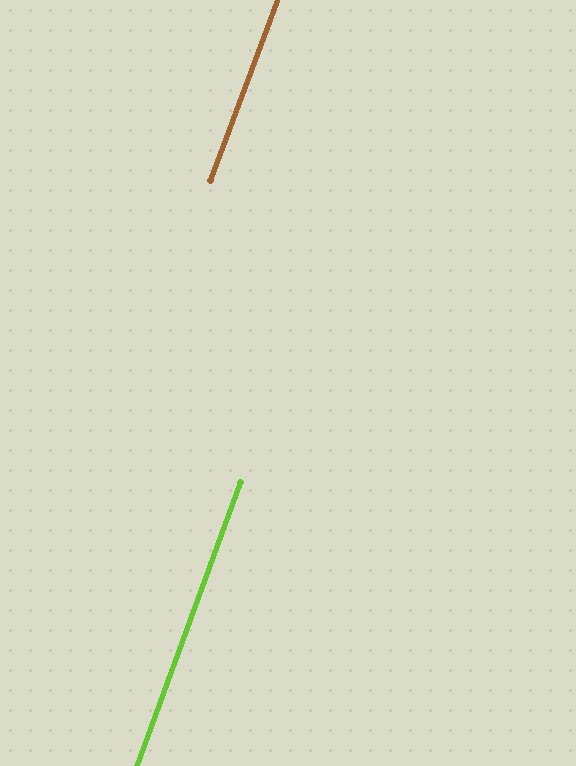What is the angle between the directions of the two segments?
Approximately 1 degree.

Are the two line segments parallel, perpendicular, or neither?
Parallel — their directions differ by only 0.6°.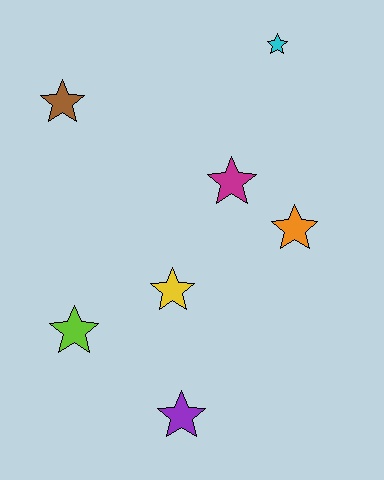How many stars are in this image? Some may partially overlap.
There are 7 stars.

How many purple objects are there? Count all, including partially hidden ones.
There is 1 purple object.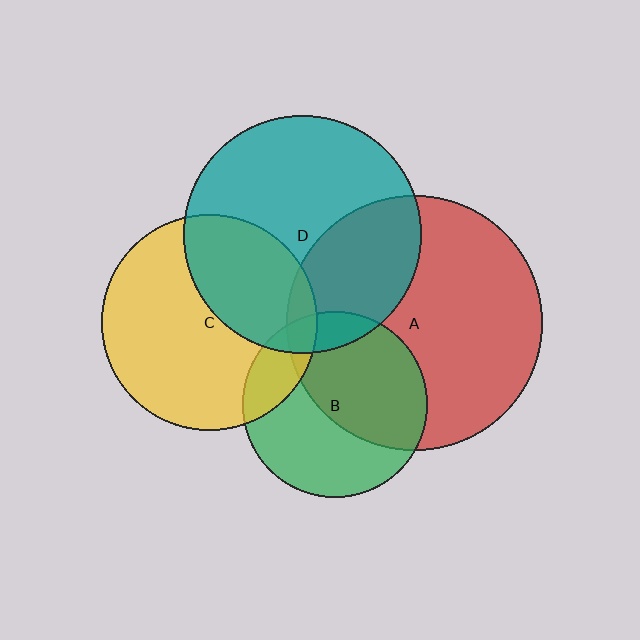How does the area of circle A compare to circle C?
Approximately 1.4 times.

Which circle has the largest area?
Circle A (red).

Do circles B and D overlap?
Yes.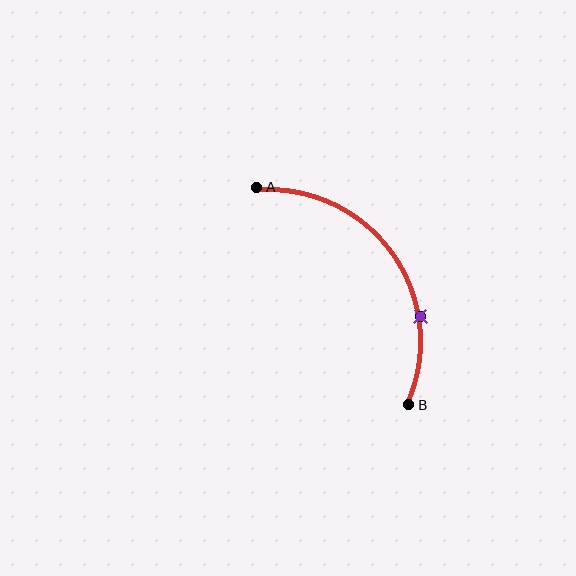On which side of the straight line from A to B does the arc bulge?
The arc bulges above and to the right of the straight line connecting A and B.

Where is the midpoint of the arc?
The arc midpoint is the point on the curve farthest from the straight line joining A and B. It sits above and to the right of that line.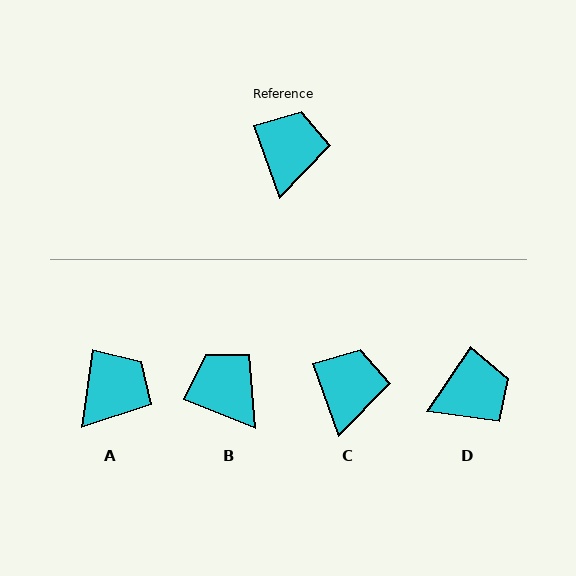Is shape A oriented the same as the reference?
No, it is off by about 28 degrees.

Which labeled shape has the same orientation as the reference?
C.